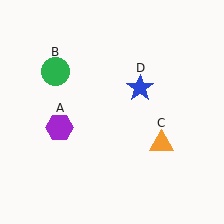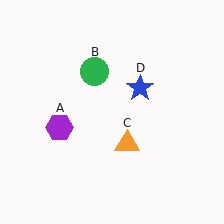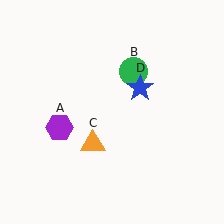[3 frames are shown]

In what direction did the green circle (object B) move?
The green circle (object B) moved right.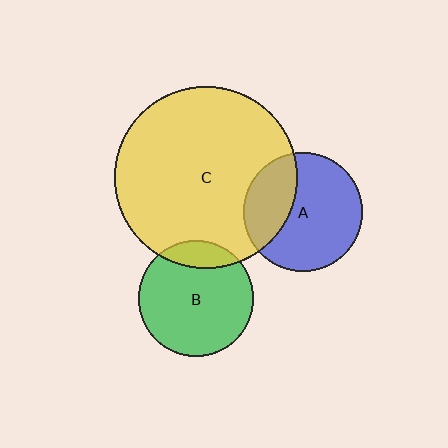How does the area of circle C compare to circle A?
Approximately 2.3 times.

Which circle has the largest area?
Circle C (yellow).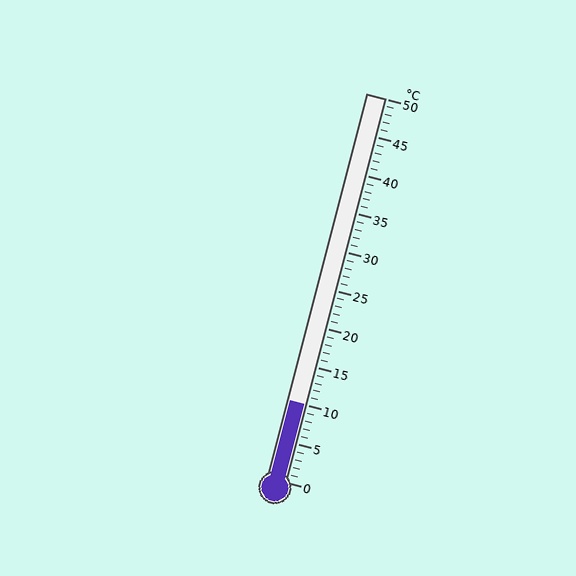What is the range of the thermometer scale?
The thermometer scale ranges from 0°C to 50°C.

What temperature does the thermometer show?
The thermometer shows approximately 10°C.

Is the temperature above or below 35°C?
The temperature is below 35°C.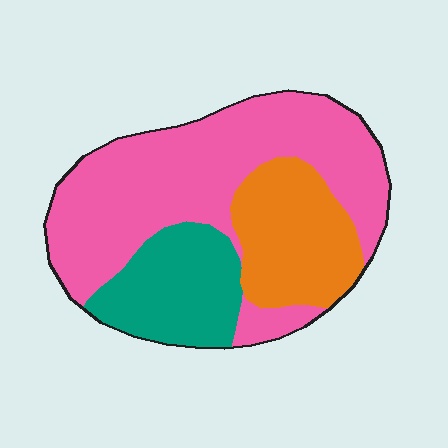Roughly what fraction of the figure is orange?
Orange takes up about one quarter (1/4) of the figure.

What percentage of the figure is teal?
Teal takes up about one fifth (1/5) of the figure.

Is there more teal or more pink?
Pink.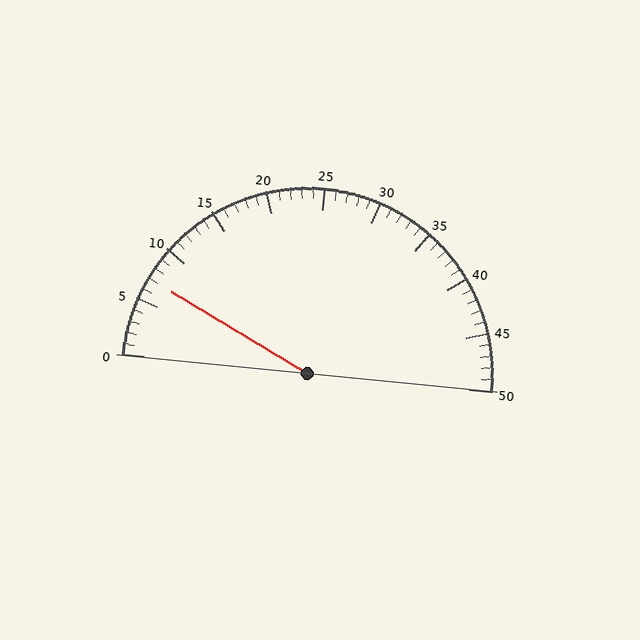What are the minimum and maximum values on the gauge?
The gauge ranges from 0 to 50.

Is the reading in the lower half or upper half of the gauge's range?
The reading is in the lower half of the range (0 to 50).